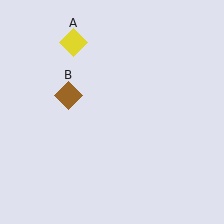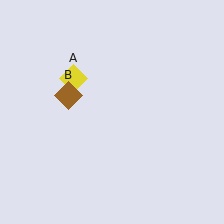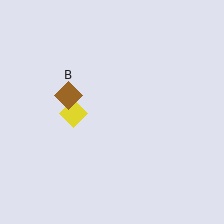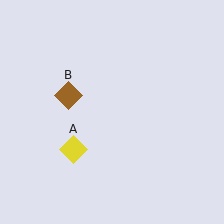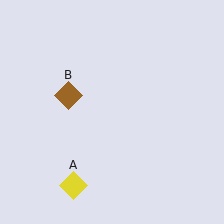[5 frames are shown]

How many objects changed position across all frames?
1 object changed position: yellow diamond (object A).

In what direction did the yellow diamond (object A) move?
The yellow diamond (object A) moved down.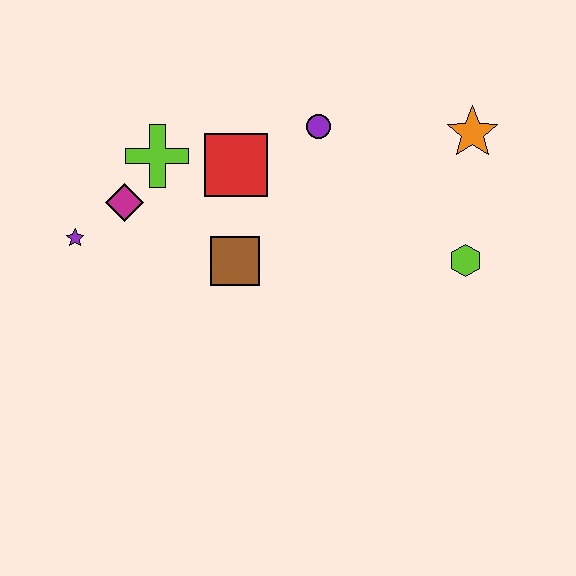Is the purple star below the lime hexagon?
No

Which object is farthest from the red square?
The lime hexagon is farthest from the red square.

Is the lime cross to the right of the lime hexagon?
No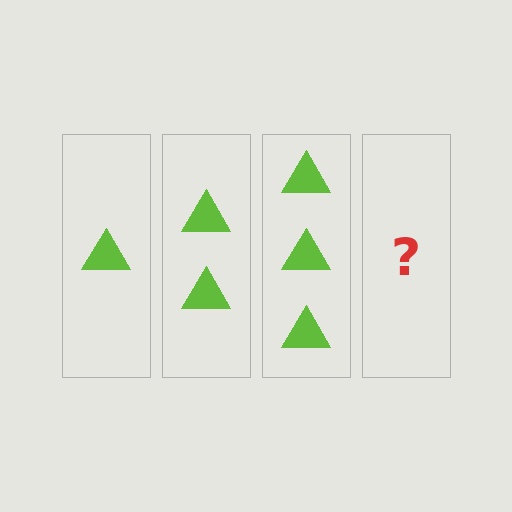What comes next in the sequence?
The next element should be 4 triangles.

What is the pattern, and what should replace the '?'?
The pattern is that each step adds one more triangle. The '?' should be 4 triangles.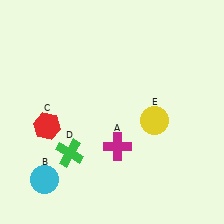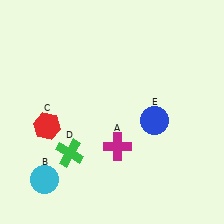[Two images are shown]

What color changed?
The circle (E) changed from yellow in Image 1 to blue in Image 2.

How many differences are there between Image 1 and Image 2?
There is 1 difference between the two images.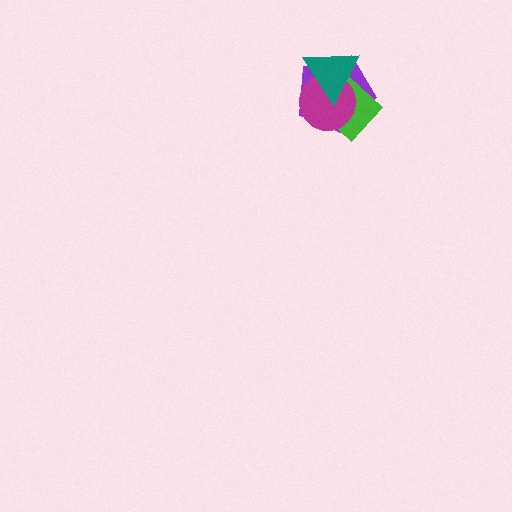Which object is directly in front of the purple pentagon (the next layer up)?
The green diamond is directly in front of the purple pentagon.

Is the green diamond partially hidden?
Yes, it is partially covered by another shape.